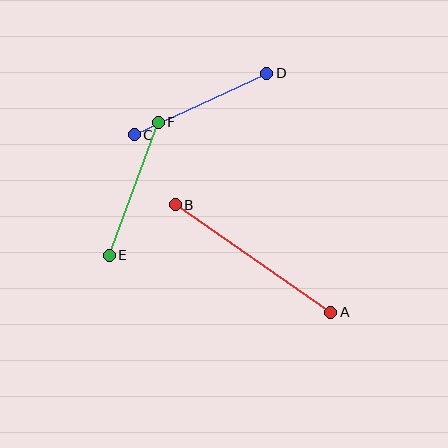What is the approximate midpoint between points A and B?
The midpoint is at approximately (253, 259) pixels.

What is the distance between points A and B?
The distance is approximately 189 pixels.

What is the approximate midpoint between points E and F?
The midpoint is at approximately (134, 189) pixels.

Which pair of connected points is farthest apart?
Points A and B are farthest apart.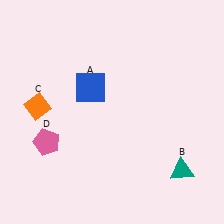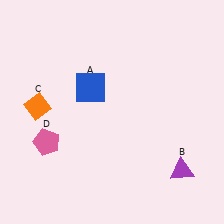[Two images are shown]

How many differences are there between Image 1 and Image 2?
There is 1 difference between the two images.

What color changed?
The triangle (B) changed from teal in Image 1 to purple in Image 2.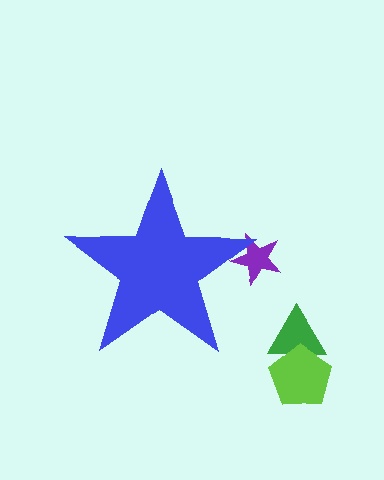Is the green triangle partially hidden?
No, the green triangle is fully visible.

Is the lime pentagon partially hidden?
No, the lime pentagon is fully visible.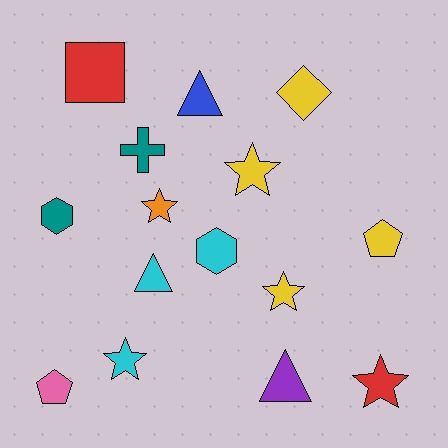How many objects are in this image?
There are 15 objects.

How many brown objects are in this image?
There are no brown objects.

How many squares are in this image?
There is 1 square.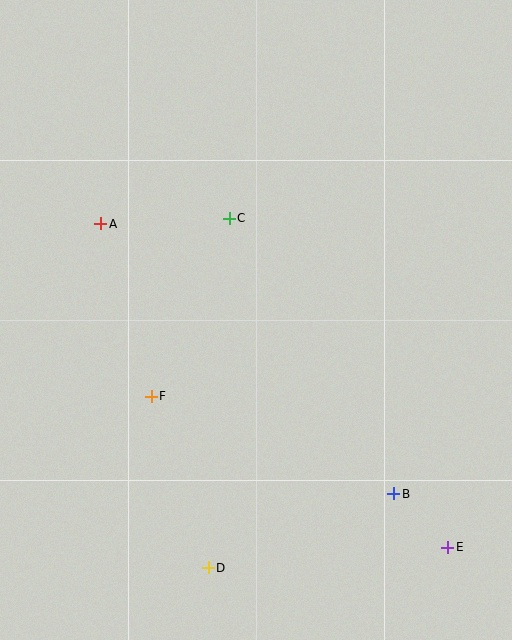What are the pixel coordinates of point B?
Point B is at (394, 494).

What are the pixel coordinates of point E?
Point E is at (448, 547).